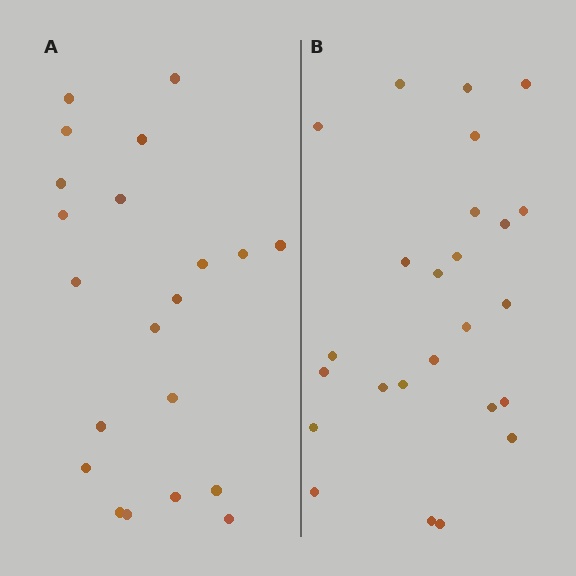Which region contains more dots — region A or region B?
Region B (the right region) has more dots.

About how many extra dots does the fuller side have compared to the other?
Region B has about 4 more dots than region A.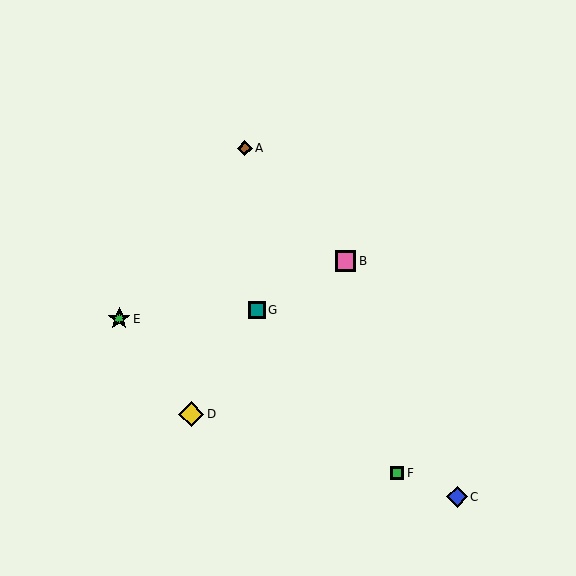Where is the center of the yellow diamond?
The center of the yellow diamond is at (191, 414).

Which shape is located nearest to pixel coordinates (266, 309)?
The teal square (labeled G) at (257, 310) is nearest to that location.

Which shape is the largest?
The yellow diamond (labeled D) is the largest.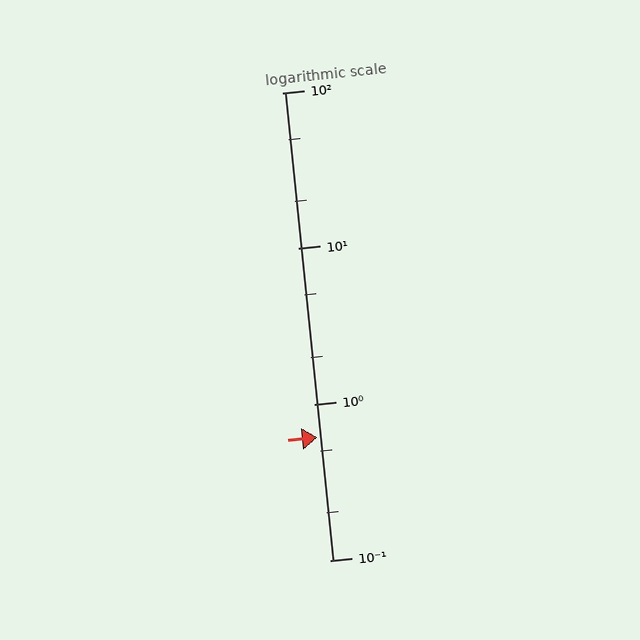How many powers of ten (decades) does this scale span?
The scale spans 3 decades, from 0.1 to 100.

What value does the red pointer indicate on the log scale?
The pointer indicates approximately 0.61.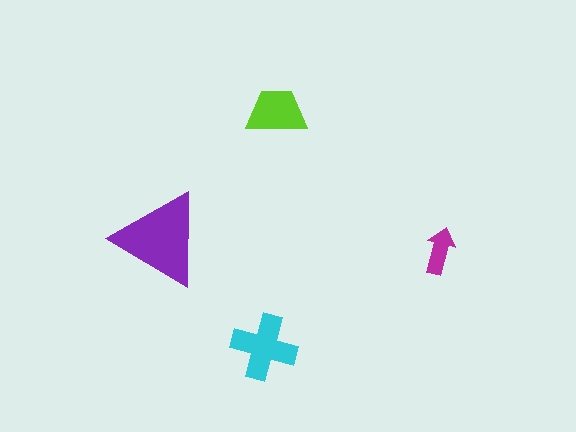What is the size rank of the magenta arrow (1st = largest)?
4th.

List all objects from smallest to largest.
The magenta arrow, the lime trapezoid, the cyan cross, the purple triangle.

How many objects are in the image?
There are 4 objects in the image.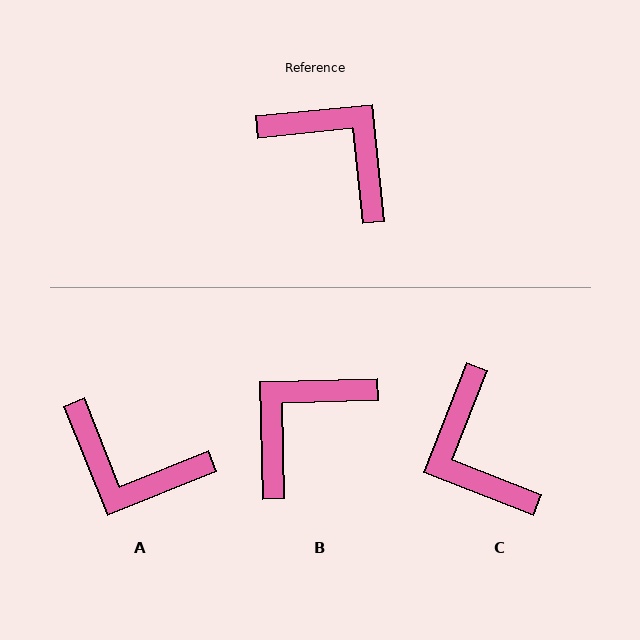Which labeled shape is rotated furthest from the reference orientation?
A, about 164 degrees away.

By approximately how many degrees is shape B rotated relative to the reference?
Approximately 86 degrees counter-clockwise.